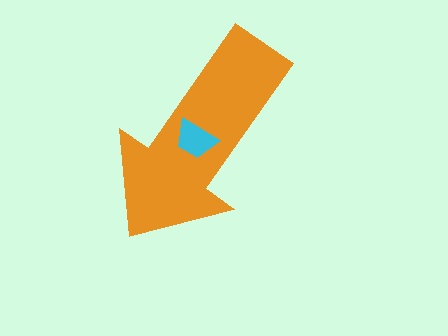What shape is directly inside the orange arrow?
The cyan trapezoid.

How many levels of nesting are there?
2.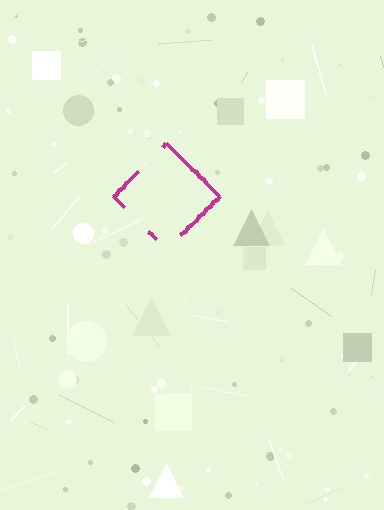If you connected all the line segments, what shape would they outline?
They would outline a diamond.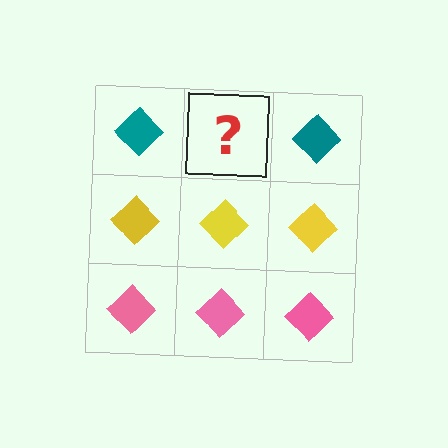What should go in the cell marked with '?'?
The missing cell should contain a teal diamond.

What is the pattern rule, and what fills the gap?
The rule is that each row has a consistent color. The gap should be filled with a teal diamond.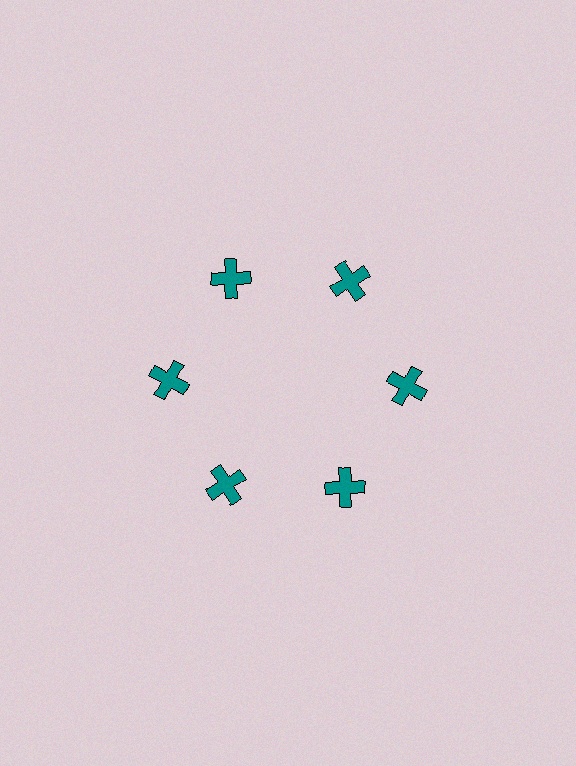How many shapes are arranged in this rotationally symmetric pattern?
There are 6 shapes, arranged in 6 groups of 1.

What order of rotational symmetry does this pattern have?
This pattern has 6-fold rotational symmetry.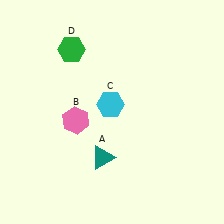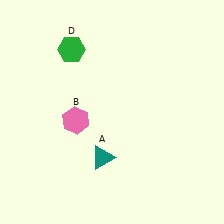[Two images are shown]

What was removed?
The cyan hexagon (C) was removed in Image 2.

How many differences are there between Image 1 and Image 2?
There is 1 difference between the two images.